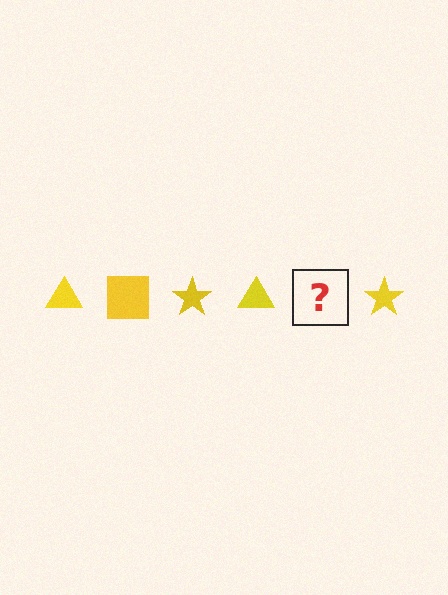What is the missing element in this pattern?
The missing element is a yellow square.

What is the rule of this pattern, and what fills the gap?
The rule is that the pattern cycles through triangle, square, star shapes in yellow. The gap should be filled with a yellow square.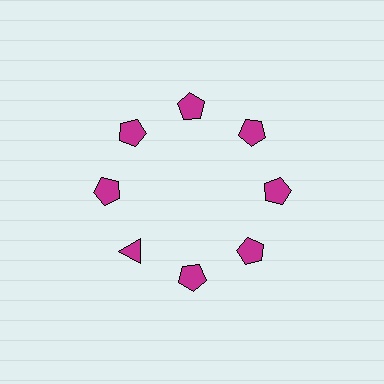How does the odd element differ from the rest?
It has a different shape: triangle instead of pentagon.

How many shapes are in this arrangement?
There are 8 shapes arranged in a ring pattern.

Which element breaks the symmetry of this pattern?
The magenta triangle at roughly the 8 o'clock position breaks the symmetry. All other shapes are magenta pentagons.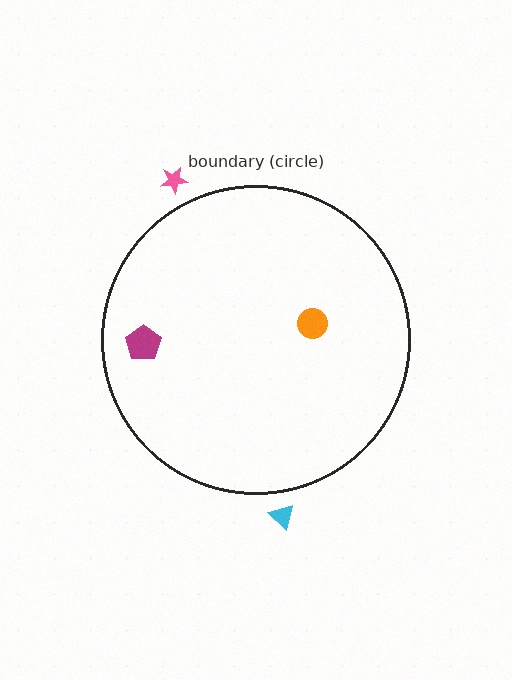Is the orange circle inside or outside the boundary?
Inside.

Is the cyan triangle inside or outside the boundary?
Outside.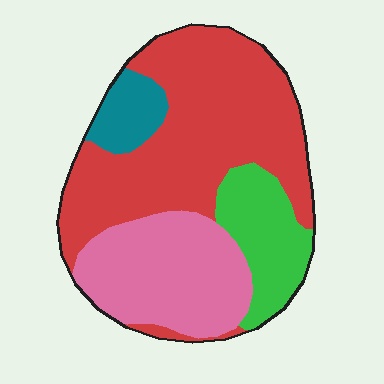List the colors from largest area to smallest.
From largest to smallest: red, pink, green, teal.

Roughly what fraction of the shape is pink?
Pink covers around 25% of the shape.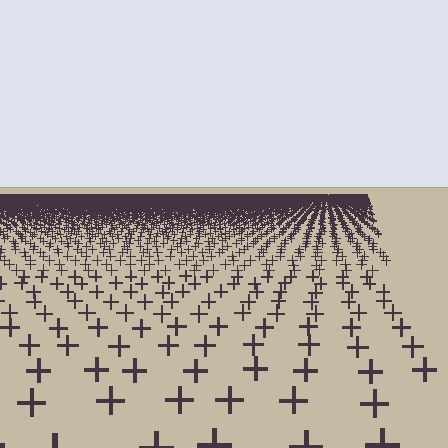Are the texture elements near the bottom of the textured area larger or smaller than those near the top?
Larger. Near the bottom, elements are closer to the viewer and appear at a bigger on-screen size.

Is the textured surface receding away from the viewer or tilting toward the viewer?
The surface is receding away from the viewer. Texture elements get smaller and denser toward the top.